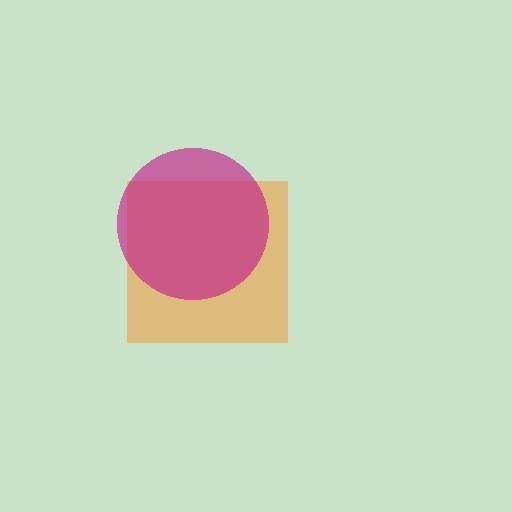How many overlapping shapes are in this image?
There are 2 overlapping shapes in the image.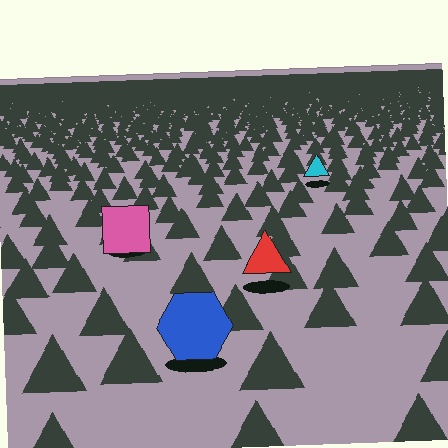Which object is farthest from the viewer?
The cyan triangle is farthest from the viewer. It appears smaller and the ground texture around it is denser.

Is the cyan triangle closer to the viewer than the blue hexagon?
No. The blue hexagon is closer — you can tell from the texture gradient: the ground texture is coarser near it.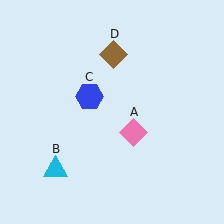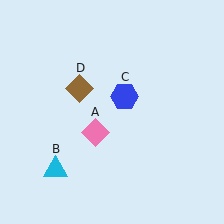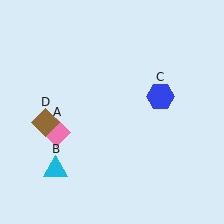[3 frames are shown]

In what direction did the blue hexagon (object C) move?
The blue hexagon (object C) moved right.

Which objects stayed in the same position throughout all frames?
Cyan triangle (object B) remained stationary.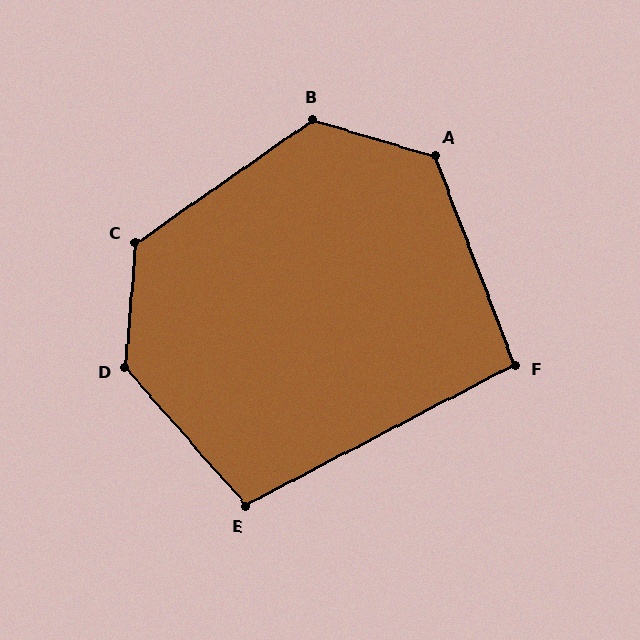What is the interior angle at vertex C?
Approximately 129 degrees (obtuse).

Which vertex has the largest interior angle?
D, at approximately 135 degrees.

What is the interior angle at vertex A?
Approximately 127 degrees (obtuse).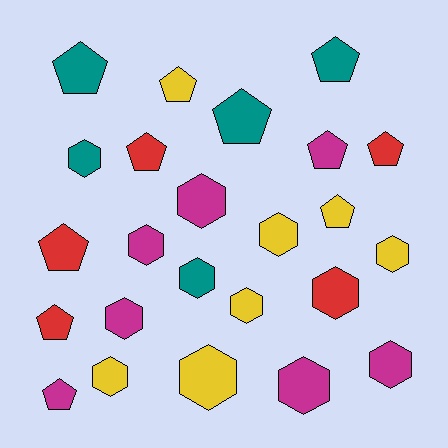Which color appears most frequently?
Yellow, with 7 objects.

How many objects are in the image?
There are 24 objects.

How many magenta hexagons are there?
There are 5 magenta hexagons.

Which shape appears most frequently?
Hexagon, with 13 objects.